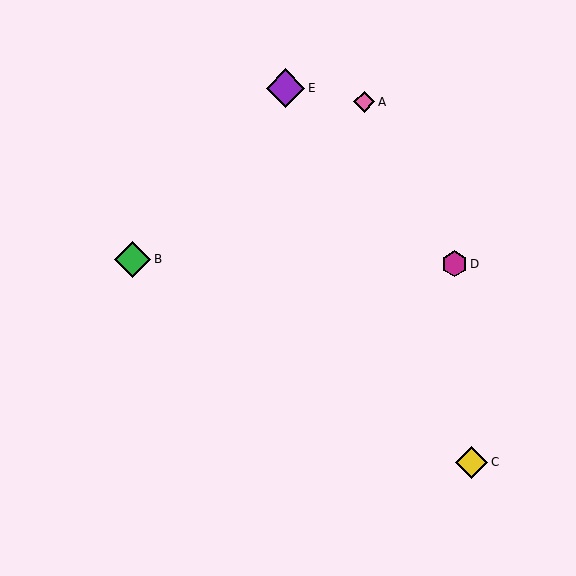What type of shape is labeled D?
Shape D is a magenta hexagon.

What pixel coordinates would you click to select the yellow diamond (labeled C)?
Click at (471, 463) to select the yellow diamond C.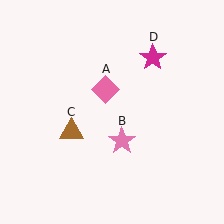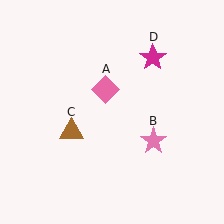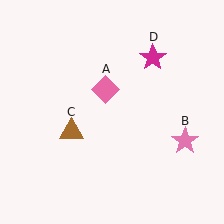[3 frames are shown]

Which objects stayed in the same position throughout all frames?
Pink diamond (object A) and brown triangle (object C) and magenta star (object D) remained stationary.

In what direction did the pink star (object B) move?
The pink star (object B) moved right.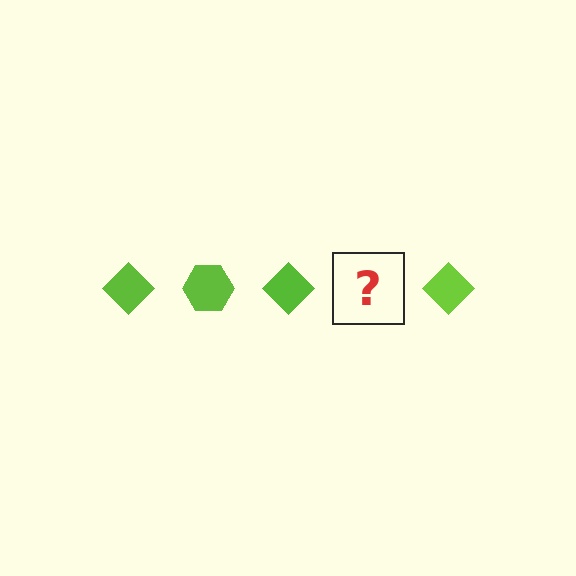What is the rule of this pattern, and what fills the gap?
The rule is that the pattern cycles through diamond, hexagon shapes in lime. The gap should be filled with a lime hexagon.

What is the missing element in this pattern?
The missing element is a lime hexagon.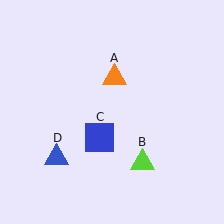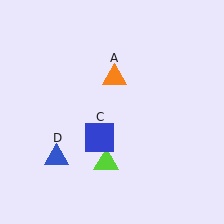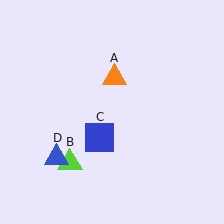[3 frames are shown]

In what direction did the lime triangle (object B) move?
The lime triangle (object B) moved left.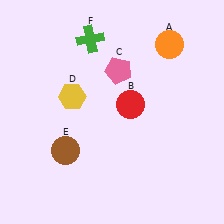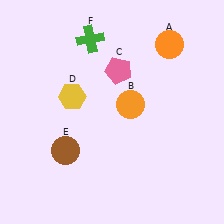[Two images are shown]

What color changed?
The circle (B) changed from red in Image 1 to orange in Image 2.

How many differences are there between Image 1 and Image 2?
There is 1 difference between the two images.